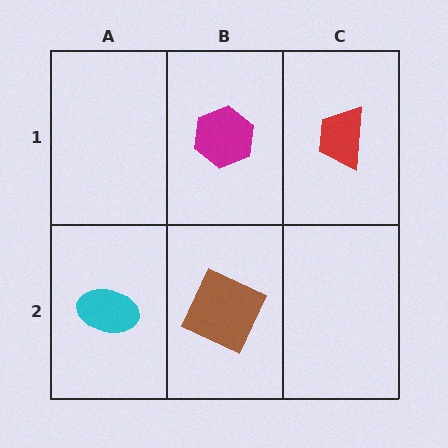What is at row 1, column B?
A magenta hexagon.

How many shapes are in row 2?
2 shapes.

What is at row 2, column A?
A cyan ellipse.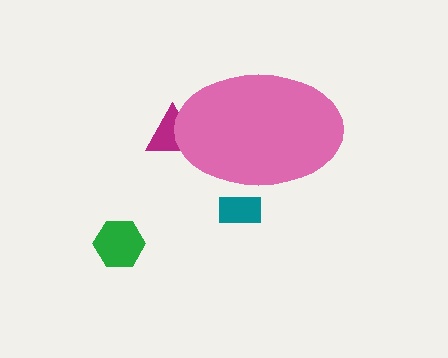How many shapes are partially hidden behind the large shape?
2 shapes are partially hidden.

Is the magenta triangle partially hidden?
Yes, the magenta triangle is partially hidden behind the pink ellipse.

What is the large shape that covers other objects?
A pink ellipse.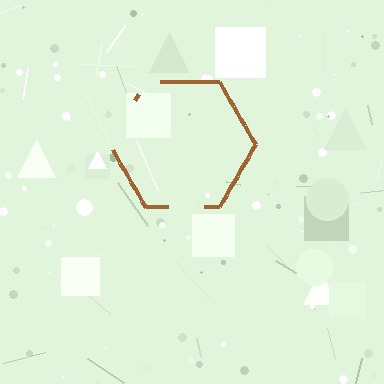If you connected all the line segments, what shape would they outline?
They would outline a hexagon.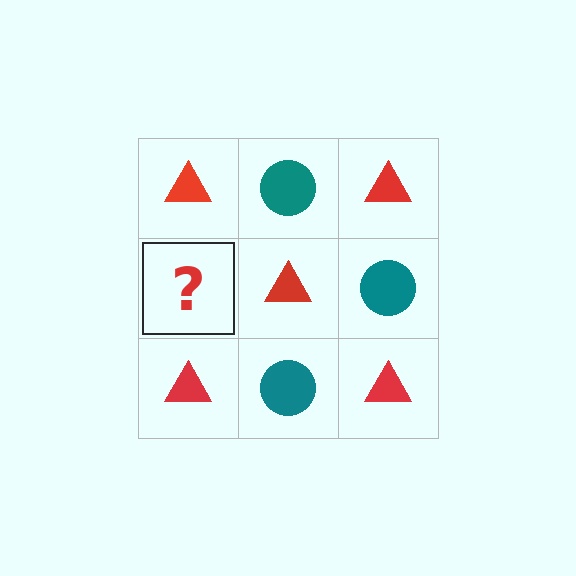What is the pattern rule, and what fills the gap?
The rule is that it alternates red triangle and teal circle in a checkerboard pattern. The gap should be filled with a teal circle.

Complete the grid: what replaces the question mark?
The question mark should be replaced with a teal circle.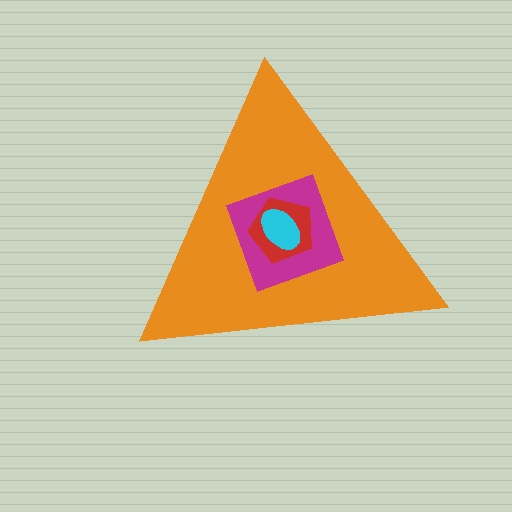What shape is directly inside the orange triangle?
The magenta diamond.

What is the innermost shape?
The cyan ellipse.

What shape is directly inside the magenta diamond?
The red pentagon.